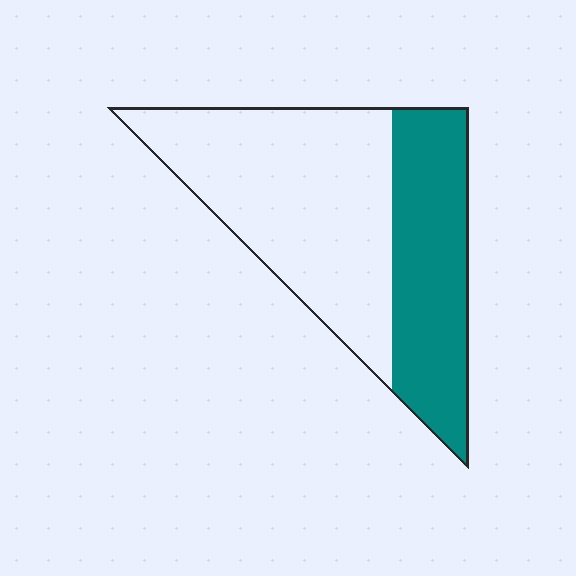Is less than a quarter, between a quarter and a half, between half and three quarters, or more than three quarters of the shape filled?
Between a quarter and a half.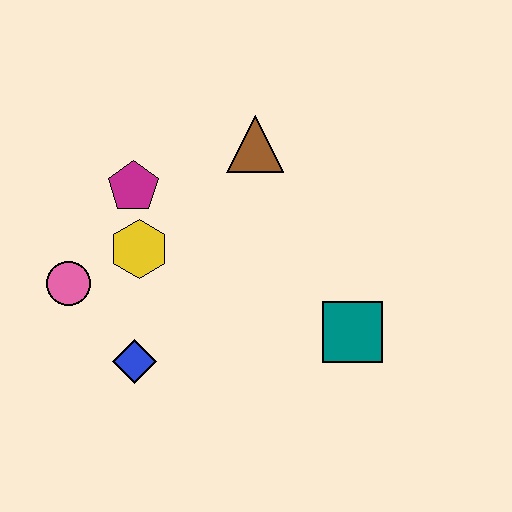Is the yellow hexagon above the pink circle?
Yes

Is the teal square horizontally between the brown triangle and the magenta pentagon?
No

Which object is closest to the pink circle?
The yellow hexagon is closest to the pink circle.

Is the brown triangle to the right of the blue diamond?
Yes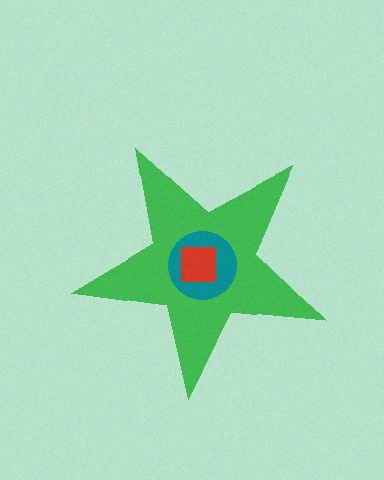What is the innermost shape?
The red square.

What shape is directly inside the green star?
The teal circle.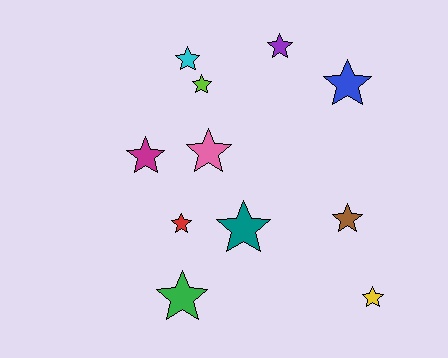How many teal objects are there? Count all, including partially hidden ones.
There is 1 teal object.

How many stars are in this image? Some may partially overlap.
There are 11 stars.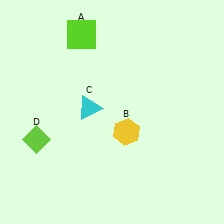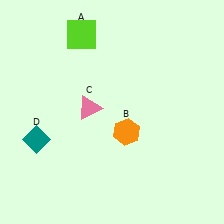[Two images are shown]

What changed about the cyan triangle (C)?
In Image 1, C is cyan. In Image 2, it changed to pink.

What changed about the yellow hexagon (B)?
In Image 1, B is yellow. In Image 2, it changed to orange.